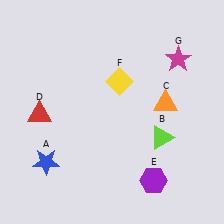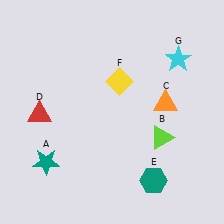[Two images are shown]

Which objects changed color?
A changed from blue to teal. E changed from purple to teal. G changed from magenta to cyan.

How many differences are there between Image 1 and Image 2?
There are 3 differences between the two images.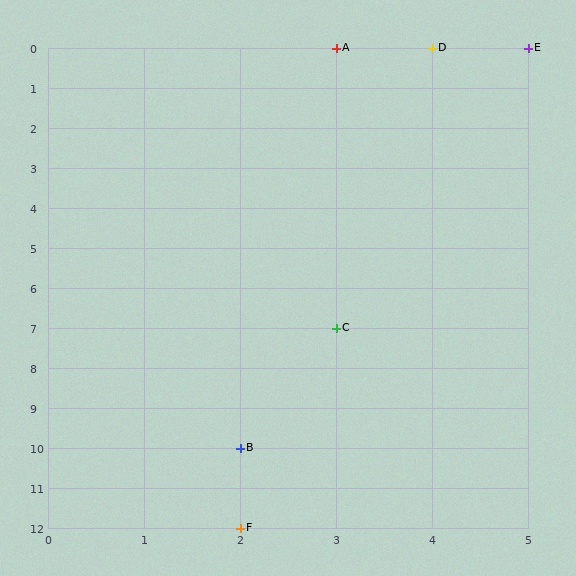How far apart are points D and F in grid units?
Points D and F are 2 columns and 12 rows apart (about 12.2 grid units diagonally).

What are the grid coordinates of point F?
Point F is at grid coordinates (2, 12).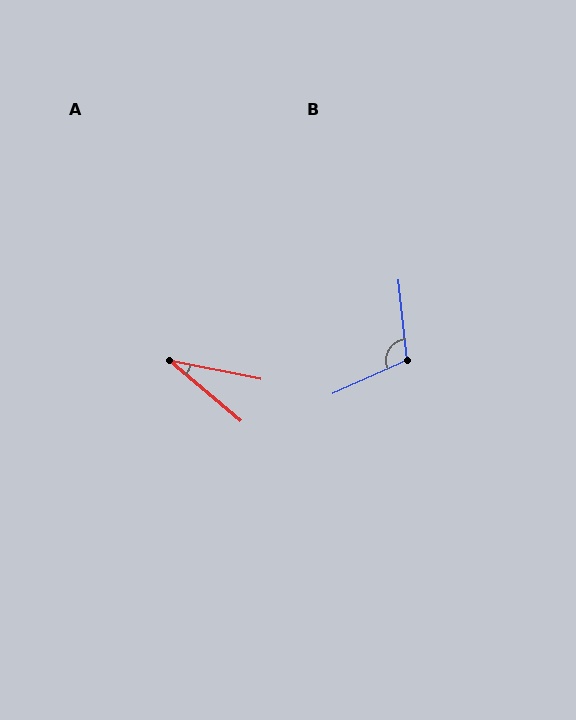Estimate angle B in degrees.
Approximately 109 degrees.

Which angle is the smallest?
A, at approximately 29 degrees.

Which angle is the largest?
B, at approximately 109 degrees.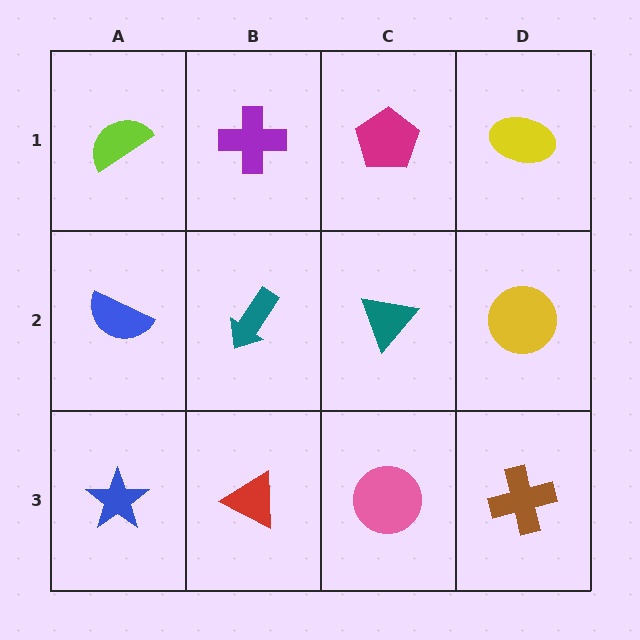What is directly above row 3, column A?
A blue semicircle.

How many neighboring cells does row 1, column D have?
2.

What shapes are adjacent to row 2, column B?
A purple cross (row 1, column B), a red triangle (row 3, column B), a blue semicircle (row 2, column A), a teal triangle (row 2, column C).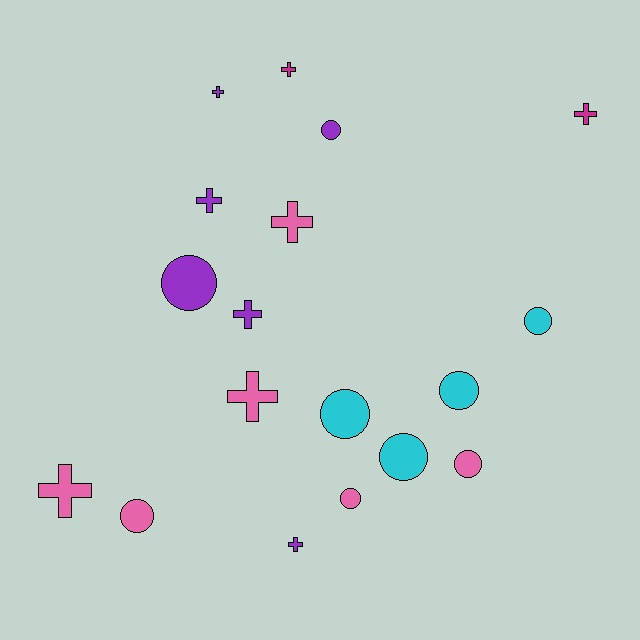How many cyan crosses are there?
There are no cyan crosses.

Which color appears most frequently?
Pink, with 6 objects.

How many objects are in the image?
There are 18 objects.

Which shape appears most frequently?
Circle, with 9 objects.